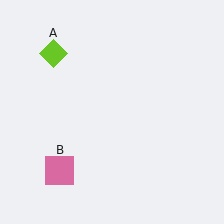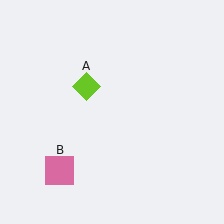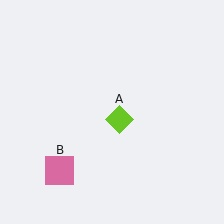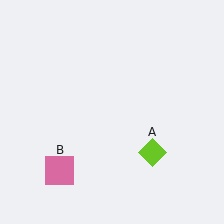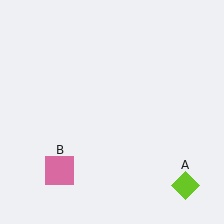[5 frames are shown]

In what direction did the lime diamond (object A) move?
The lime diamond (object A) moved down and to the right.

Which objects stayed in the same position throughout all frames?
Pink square (object B) remained stationary.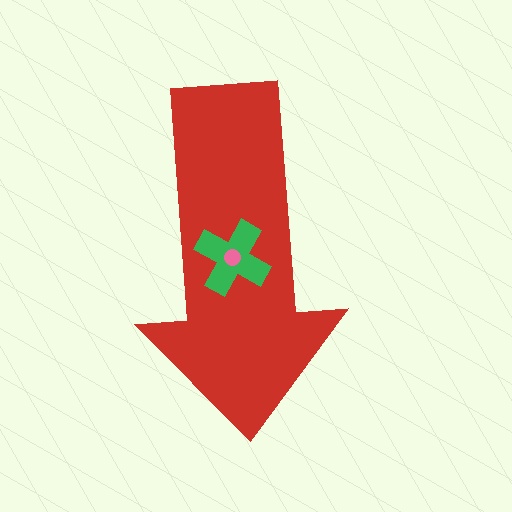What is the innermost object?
The pink circle.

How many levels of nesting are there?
3.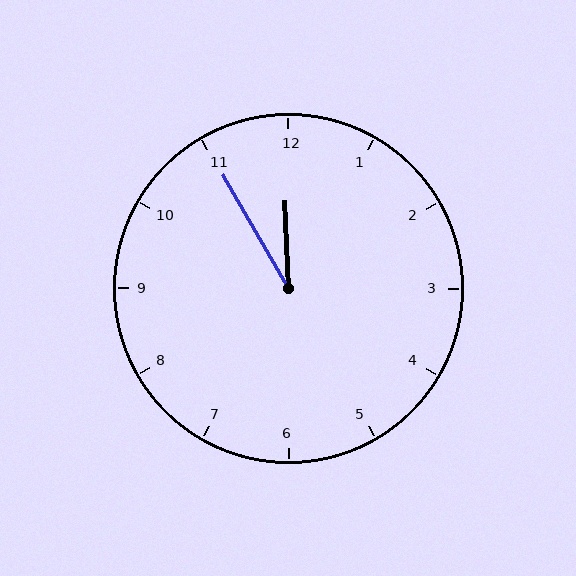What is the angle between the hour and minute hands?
Approximately 28 degrees.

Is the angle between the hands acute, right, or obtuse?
It is acute.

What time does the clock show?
11:55.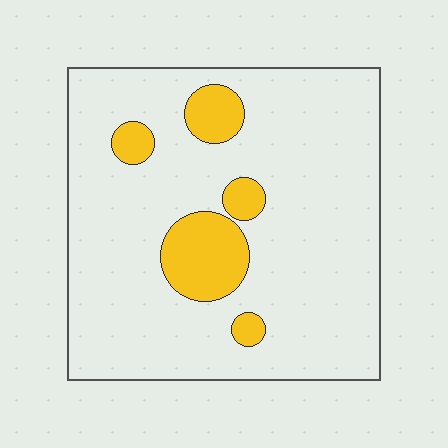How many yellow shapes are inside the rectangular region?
5.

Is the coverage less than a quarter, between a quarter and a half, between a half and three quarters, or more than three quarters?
Less than a quarter.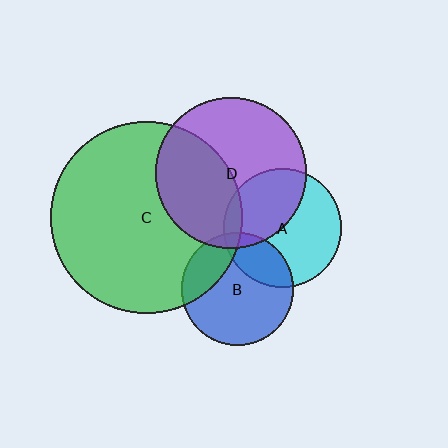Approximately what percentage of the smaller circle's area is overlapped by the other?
Approximately 25%.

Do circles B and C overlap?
Yes.